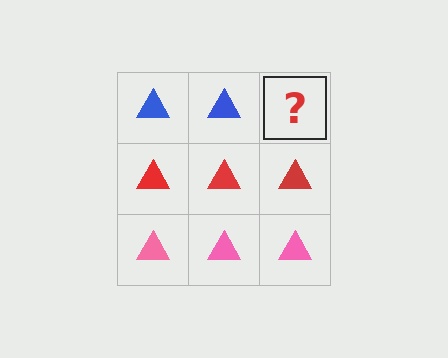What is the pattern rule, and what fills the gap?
The rule is that each row has a consistent color. The gap should be filled with a blue triangle.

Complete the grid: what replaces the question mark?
The question mark should be replaced with a blue triangle.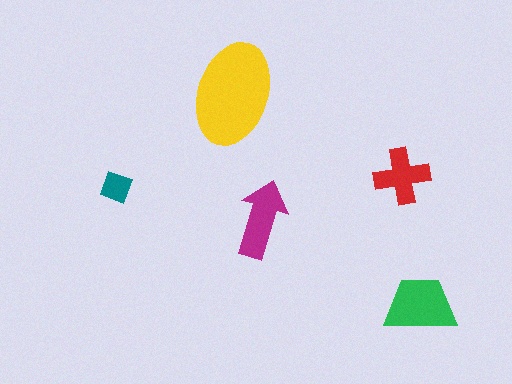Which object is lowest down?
The green trapezoid is bottommost.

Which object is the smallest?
The teal diamond.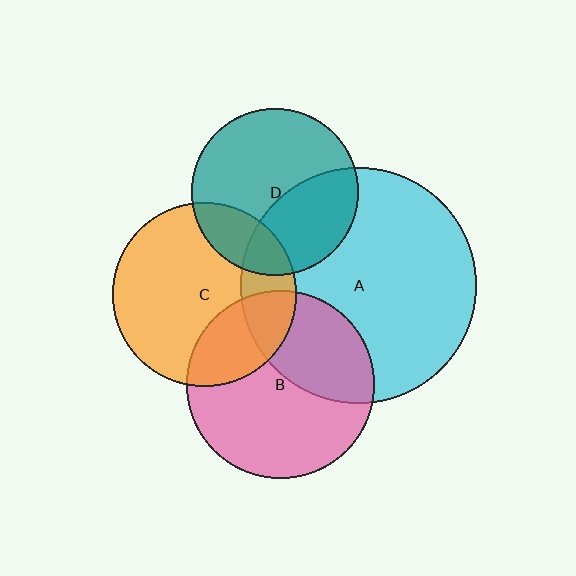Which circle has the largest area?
Circle A (cyan).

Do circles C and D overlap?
Yes.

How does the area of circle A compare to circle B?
Approximately 1.6 times.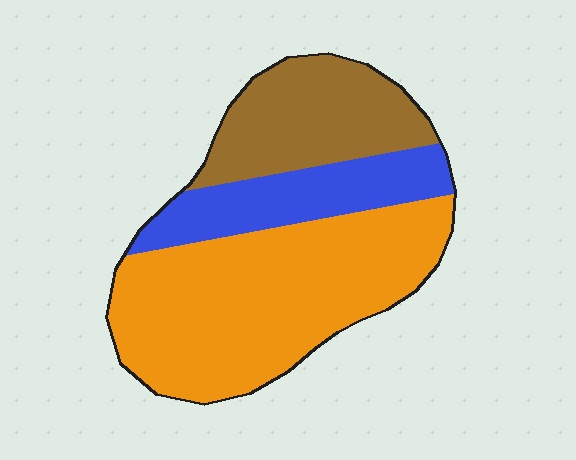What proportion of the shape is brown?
Brown covers around 25% of the shape.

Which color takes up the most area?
Orange, at roughly 55%.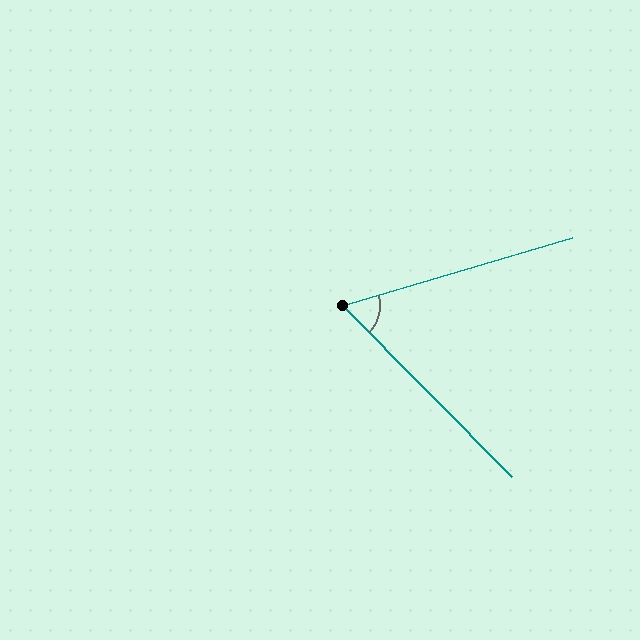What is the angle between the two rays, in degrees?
Approximately 62 degrees.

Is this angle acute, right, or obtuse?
It is acute.